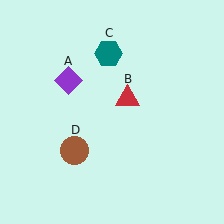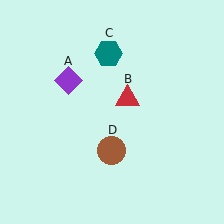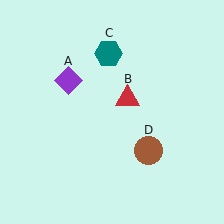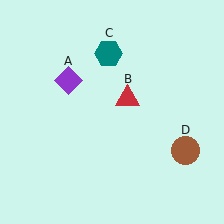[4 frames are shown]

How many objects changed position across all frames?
1 object changed position: brown circle (object D).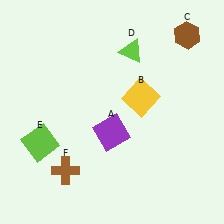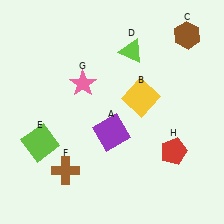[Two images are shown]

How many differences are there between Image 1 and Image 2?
There are 2 differences between the two images.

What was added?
A pink star (G), a red pentagon (H) were added in Image 2.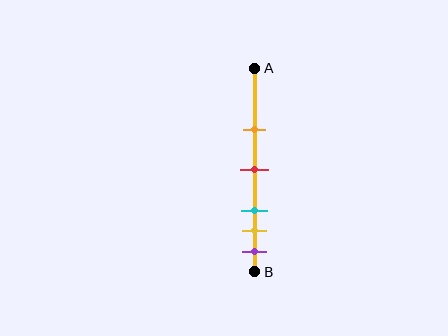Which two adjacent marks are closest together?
The yellow and purple marks are the closest adjacent pair.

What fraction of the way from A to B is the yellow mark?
The yellow mark is approximately 80% (0.8) of the way from A to B.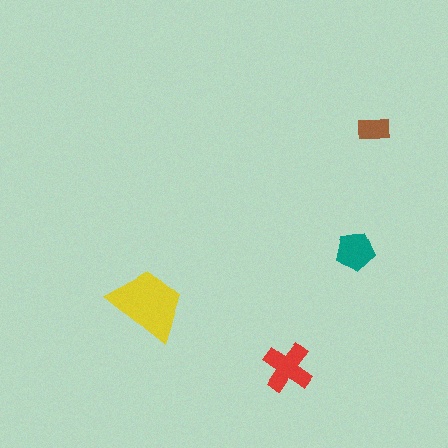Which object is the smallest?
The brown rectangle.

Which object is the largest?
The yellow trapezoid.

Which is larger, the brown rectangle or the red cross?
The red cross.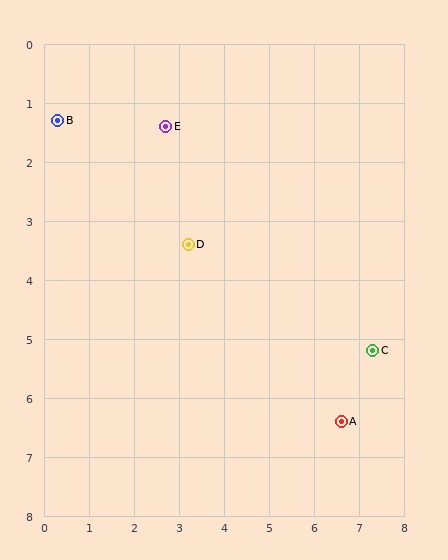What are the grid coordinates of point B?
Point B is at approximately (0.3, 1.3).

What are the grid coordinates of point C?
Point C is at approximately (7.3, 5.2).